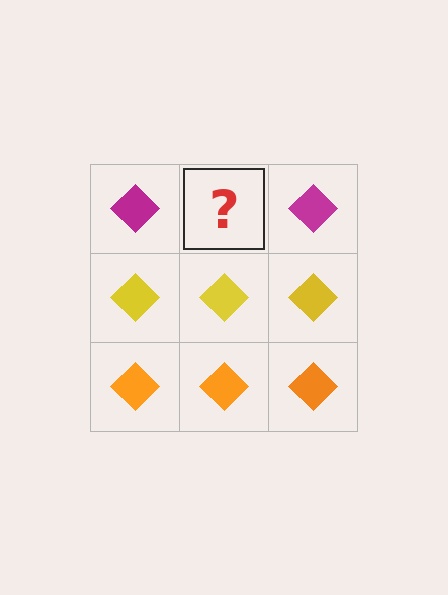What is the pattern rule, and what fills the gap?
The rule is that each row has a consistent color. The gap should be filled with a magenta diamond.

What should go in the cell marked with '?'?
The missing cell should contain a magenta diamond.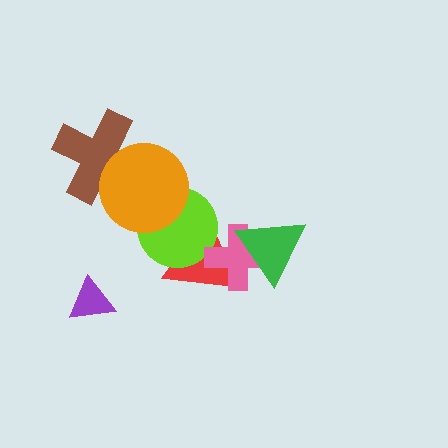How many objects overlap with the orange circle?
2 objects overlap with the orange circle.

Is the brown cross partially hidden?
Yes, it is partially covered by another shape.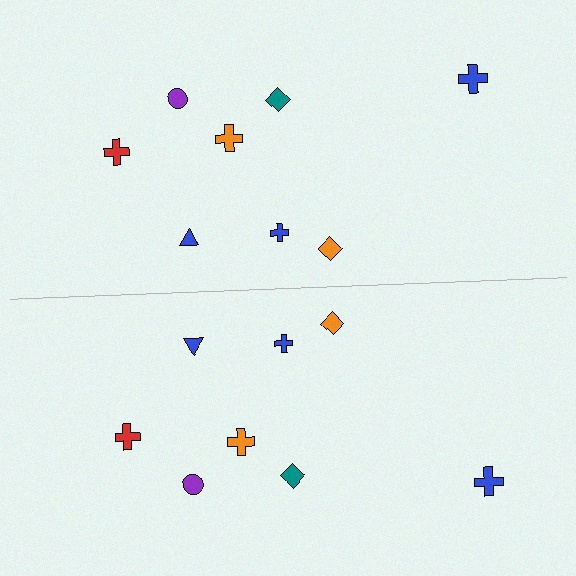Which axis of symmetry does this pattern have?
The pattern has a horizontal axis of symmetry running through the center of the image.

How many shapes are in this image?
There are 16 shapes in this image.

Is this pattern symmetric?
Yes, this pattern has bilateral (reflection) symmetry.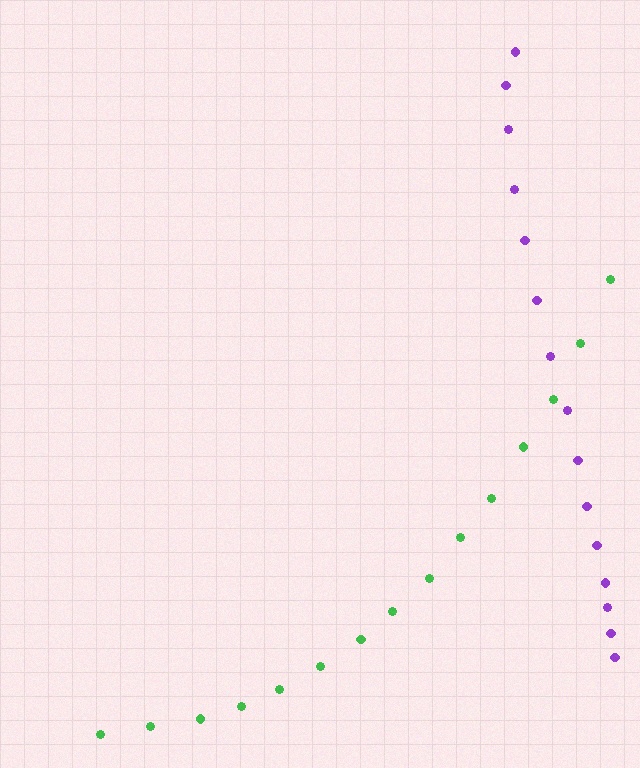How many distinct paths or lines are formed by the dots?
There are 2 distinct paths.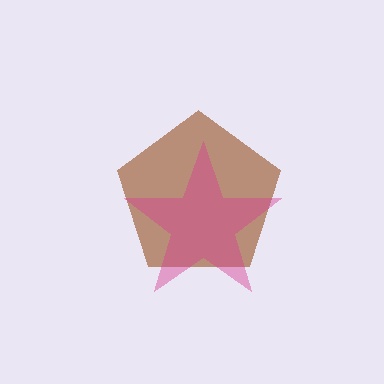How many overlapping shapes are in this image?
There are 2 overlapping shapes in the image.